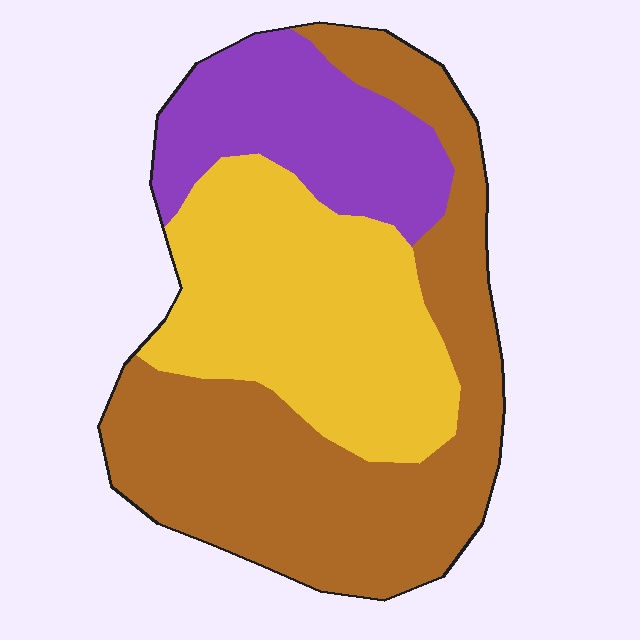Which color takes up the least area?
Purple, at roughly 20%.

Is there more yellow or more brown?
Brown.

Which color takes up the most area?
Brown, at roughly 45%.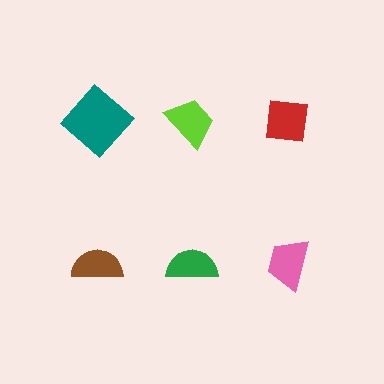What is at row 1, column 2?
A lime trapezoid.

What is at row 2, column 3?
A pink trapezoid.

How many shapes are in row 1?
3 shapes.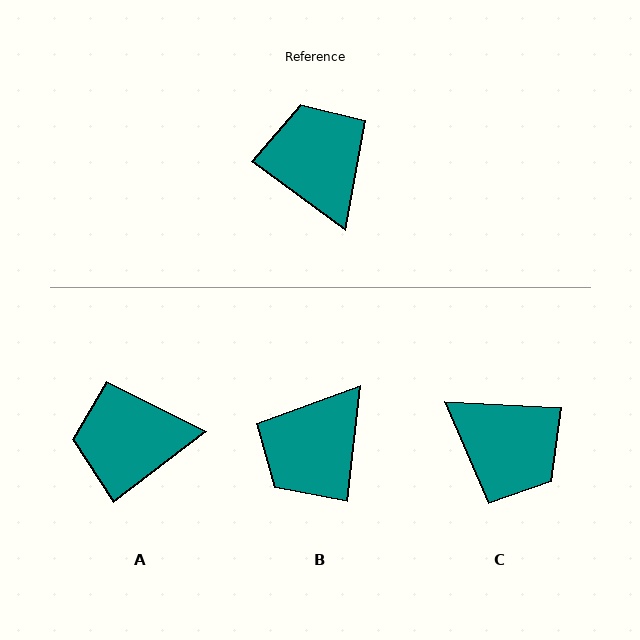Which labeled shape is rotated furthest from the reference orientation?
C, about 147 degrees away.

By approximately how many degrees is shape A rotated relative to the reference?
Approximately 73 degrees counter-clockwise.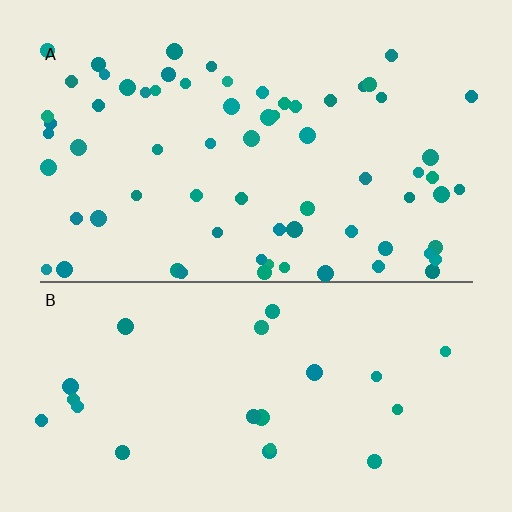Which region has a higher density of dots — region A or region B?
A (the top).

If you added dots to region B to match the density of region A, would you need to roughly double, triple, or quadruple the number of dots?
Approximately triple.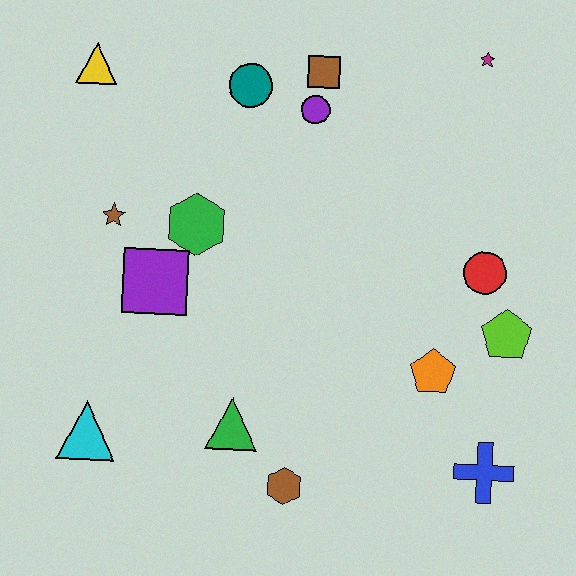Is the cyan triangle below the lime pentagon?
Yes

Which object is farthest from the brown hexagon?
The magenta star is farthest from the brown hexagon.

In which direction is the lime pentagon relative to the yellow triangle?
The lime pentagon is to the right of the yellow triangle.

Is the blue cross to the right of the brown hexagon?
Yes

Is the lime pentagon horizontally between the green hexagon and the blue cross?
No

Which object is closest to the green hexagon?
The purple square is closest to the green hexagon.